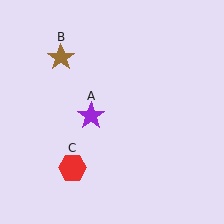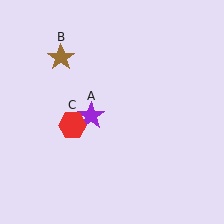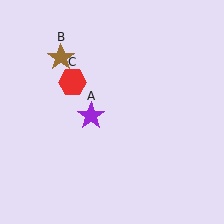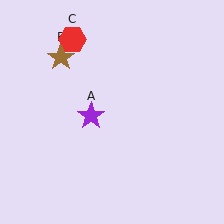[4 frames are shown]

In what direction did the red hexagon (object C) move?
The red hexagon (object C) moved up.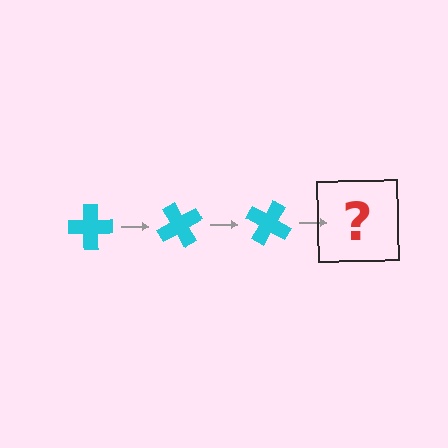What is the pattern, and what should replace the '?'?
The pattern is that the cross rotates 60 degrees each step. The '?' should be a cyan cross rotated 180 degrees.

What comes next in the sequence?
The next element should be a cyan cross rotated 180 degrees.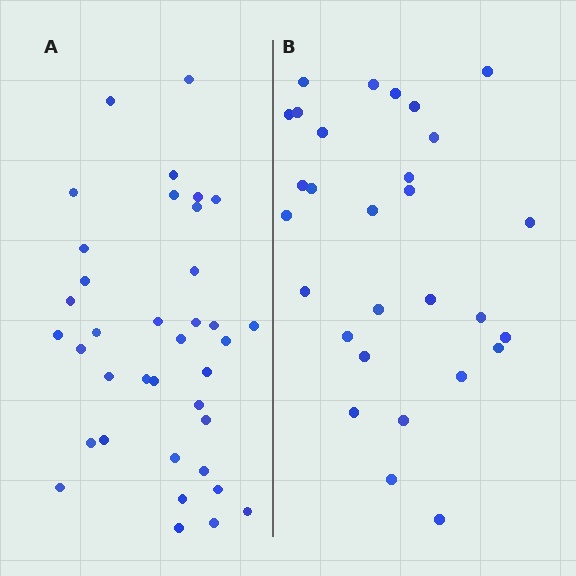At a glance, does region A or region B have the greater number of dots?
Region A (the left region) has more dots.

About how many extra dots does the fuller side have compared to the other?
Region A has roughly 8 or so more dots than region B.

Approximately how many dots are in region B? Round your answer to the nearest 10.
About 30 dots. (The exact count is 29, which rounds to 30.)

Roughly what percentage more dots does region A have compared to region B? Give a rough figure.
About 30% more.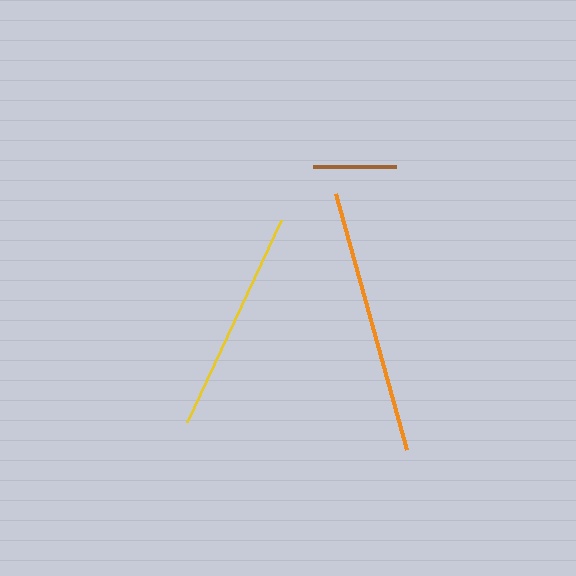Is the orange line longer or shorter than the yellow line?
The orange line is longer than the yellow line.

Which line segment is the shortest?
The brown line is the shortest at approximately 83 pixels.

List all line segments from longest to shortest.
From longest to shortest: orange, yellow, brown.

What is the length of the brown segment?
The brown segment is approximately 83 pixels long.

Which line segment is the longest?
The orange line is the longest at approximately 265 pixels.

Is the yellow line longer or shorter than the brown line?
The yellow line is longer than the brown line.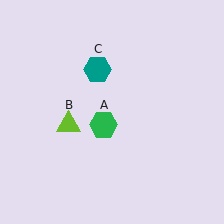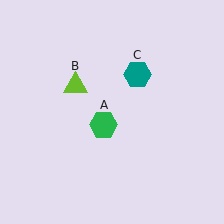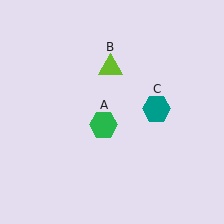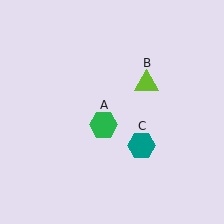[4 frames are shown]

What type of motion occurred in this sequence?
The lime triangle (object B), teal hexagon (object C) rotated clockwise around the center of the scene.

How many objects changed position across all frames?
2 objects changed position: lime triangle (object B), teal hexagon (object C).